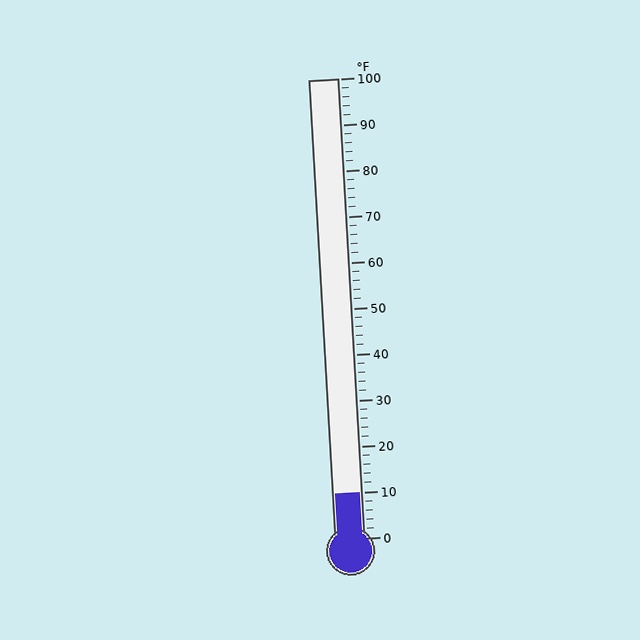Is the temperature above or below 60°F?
The temperature is below 60°F.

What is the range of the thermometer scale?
The thermometer scale ranges from 0°F to 100°F.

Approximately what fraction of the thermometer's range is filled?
The thermometer is filled to approximately 10% of its range.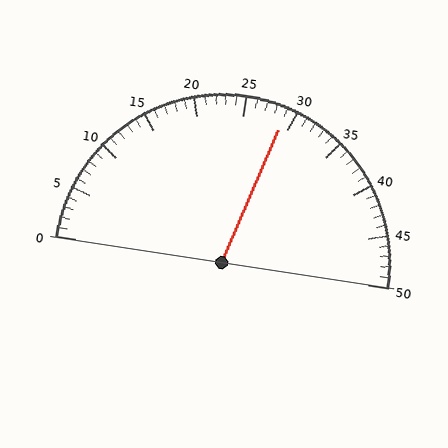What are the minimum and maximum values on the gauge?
The gauge ranges from 0 to 50.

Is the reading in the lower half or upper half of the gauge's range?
The reading is in the upper half of the range (0 to 50).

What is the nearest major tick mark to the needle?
The nearest major tick mark is 30.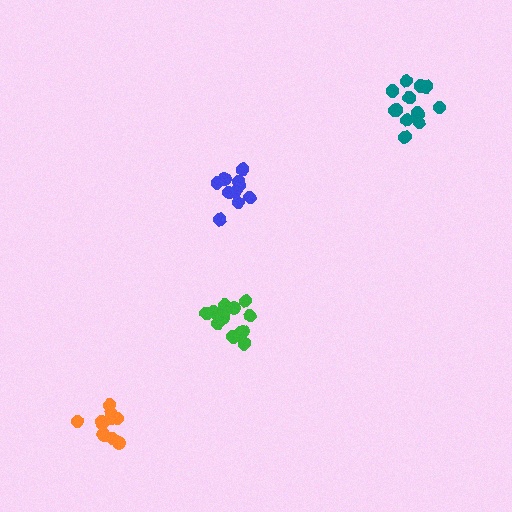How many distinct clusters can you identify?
There are 4 distinct clusters.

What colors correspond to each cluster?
The clusters are colored: green, teal, blue, orange.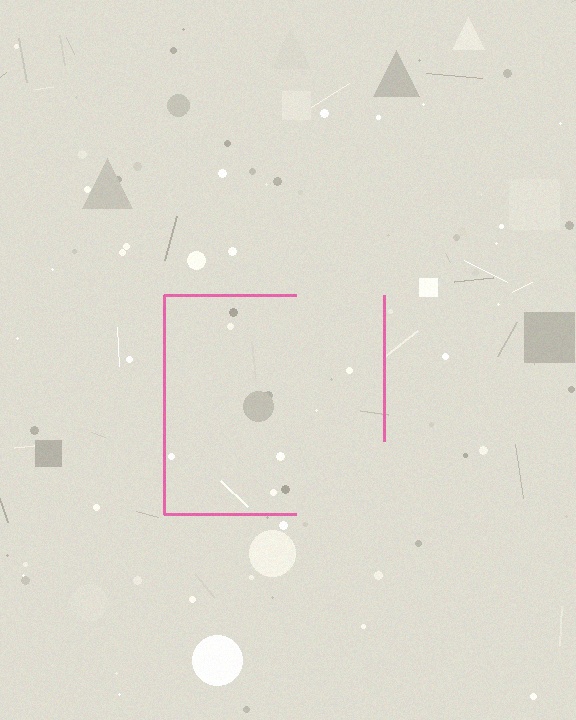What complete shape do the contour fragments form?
The contour fragments form a square.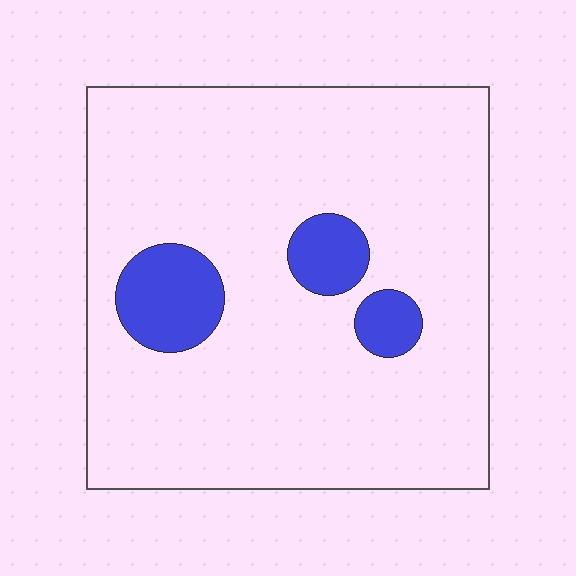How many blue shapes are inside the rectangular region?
3.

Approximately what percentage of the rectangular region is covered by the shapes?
Approximately 10%.